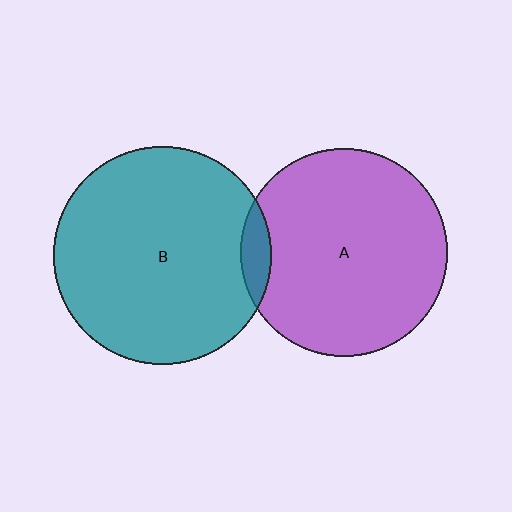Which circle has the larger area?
Circle B (teal).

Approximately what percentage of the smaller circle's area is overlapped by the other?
Approximately 5%.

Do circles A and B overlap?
Yes.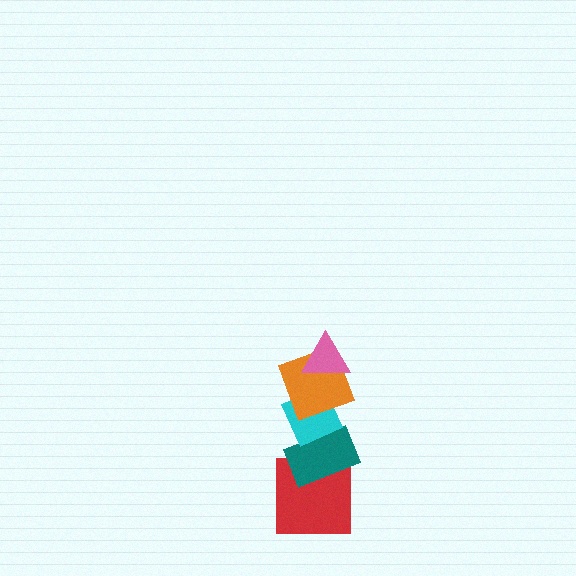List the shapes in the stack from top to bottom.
From top to bottom: the pink triangle, the orange square, the cyan diamond, the teal rectangle, the red square.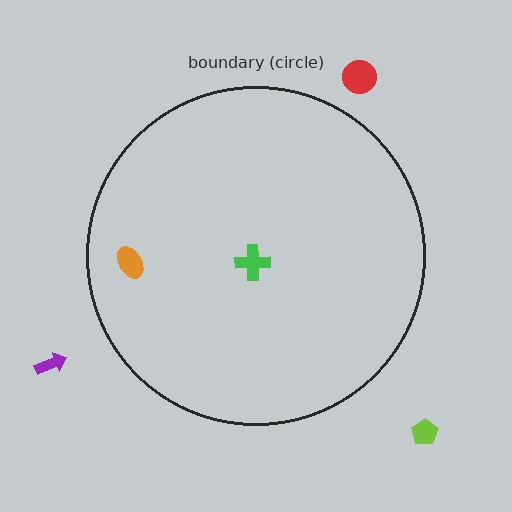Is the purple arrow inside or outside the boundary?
Outside.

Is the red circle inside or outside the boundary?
Outside.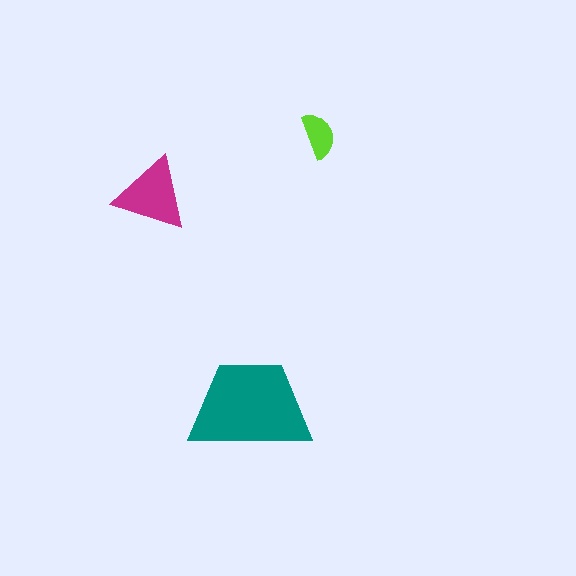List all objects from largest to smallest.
The teal trapezoid, the magenta triangle, the lime semicircle.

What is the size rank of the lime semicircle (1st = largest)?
3rd.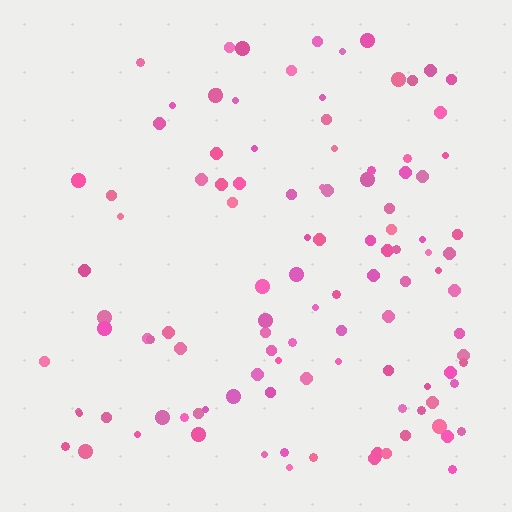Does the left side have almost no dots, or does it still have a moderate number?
Still a moderate number, just noticeably fewer than the right.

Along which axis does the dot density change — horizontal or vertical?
Horizontal.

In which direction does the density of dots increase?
From left to right, with the right side densest.